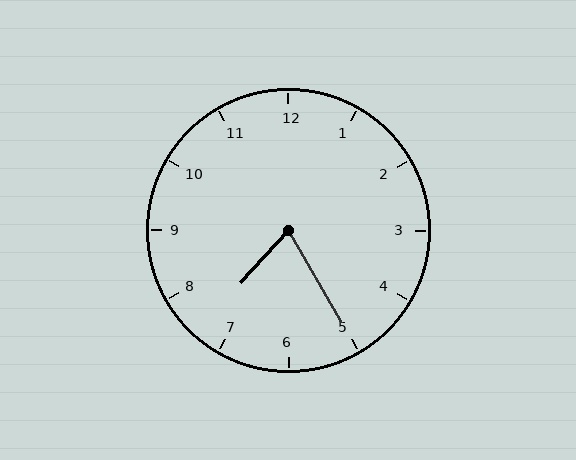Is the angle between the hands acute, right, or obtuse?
It is acute.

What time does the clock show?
7:25.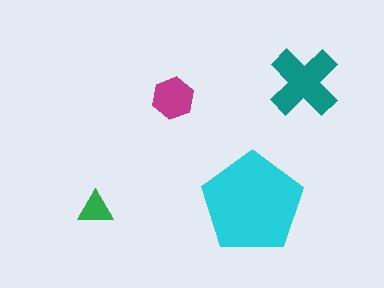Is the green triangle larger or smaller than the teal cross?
Smaller.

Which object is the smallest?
The green triangle.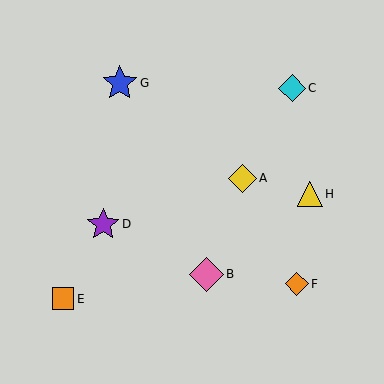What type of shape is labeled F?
Shape F is an orange diamond.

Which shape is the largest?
The blue star (labeled G) is the largest.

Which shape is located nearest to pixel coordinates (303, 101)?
The cyan diamond (labeled C) at (292, 88) is nearest to that location.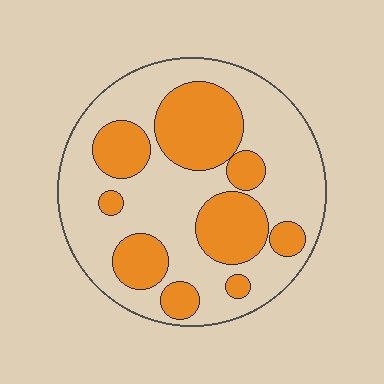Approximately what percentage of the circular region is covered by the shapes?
Approximately 35%.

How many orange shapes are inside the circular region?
9.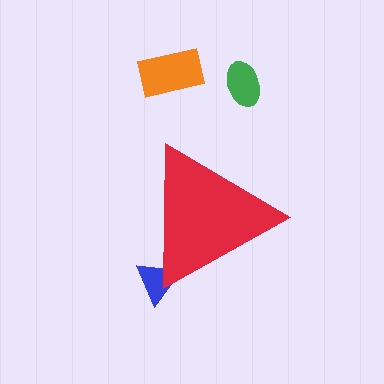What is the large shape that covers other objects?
A red triangle.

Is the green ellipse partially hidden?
No, the green ellipse is fully visible.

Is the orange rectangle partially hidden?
No, the orange rectangle is fully visible.